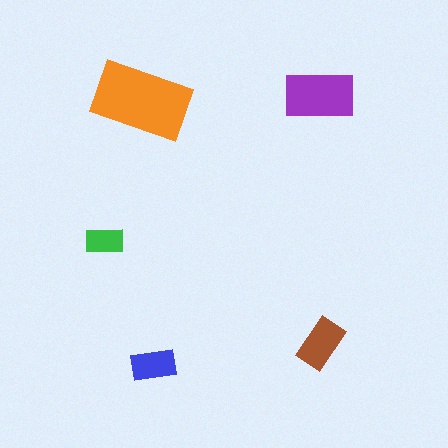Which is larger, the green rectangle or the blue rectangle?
The blue one.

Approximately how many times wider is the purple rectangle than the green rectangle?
About 2 times wider.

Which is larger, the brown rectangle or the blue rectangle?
The brown one.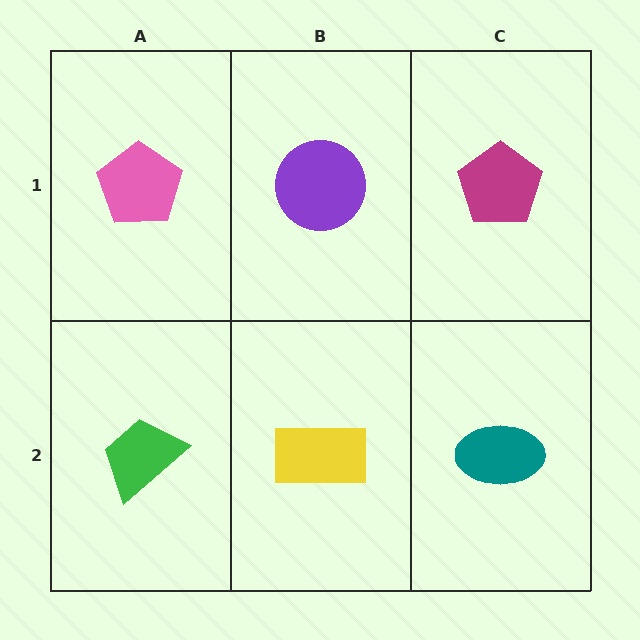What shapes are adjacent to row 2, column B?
A purple circle (row 1, column B), a green trapezoid (row 2, column A), a teal ellipse (row 2, column C).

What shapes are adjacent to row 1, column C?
A teal ellipse (row 2, column C), a purple circle (row 1, column B).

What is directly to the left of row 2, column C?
A yellow rectangle.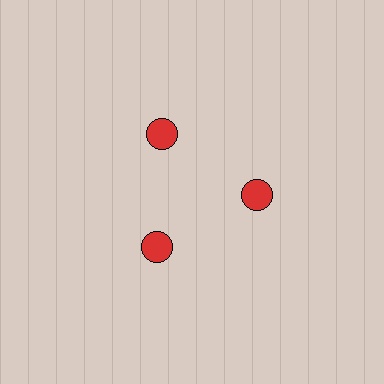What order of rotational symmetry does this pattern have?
This pattern has 3-fold rotational symmetry.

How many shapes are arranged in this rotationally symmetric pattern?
There are 3 shapes, arranged in 3 groups of 1.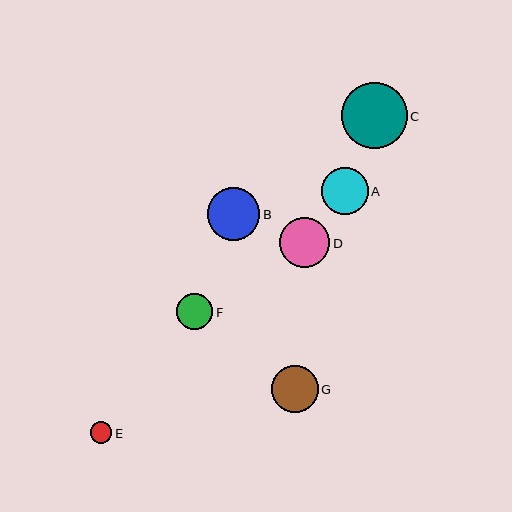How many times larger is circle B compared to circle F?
Circle B is approximately 1.5 times the size of circle F.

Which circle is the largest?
Circle C is the largest with a size of approximately 65 pixels.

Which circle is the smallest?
Circle E is the smallest with a size of approximately 22 pixels.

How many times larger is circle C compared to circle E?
Circle C is approximately 3.0 times the size of circle E.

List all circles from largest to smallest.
From largest to smallest: C, B, D, G, A, F, E.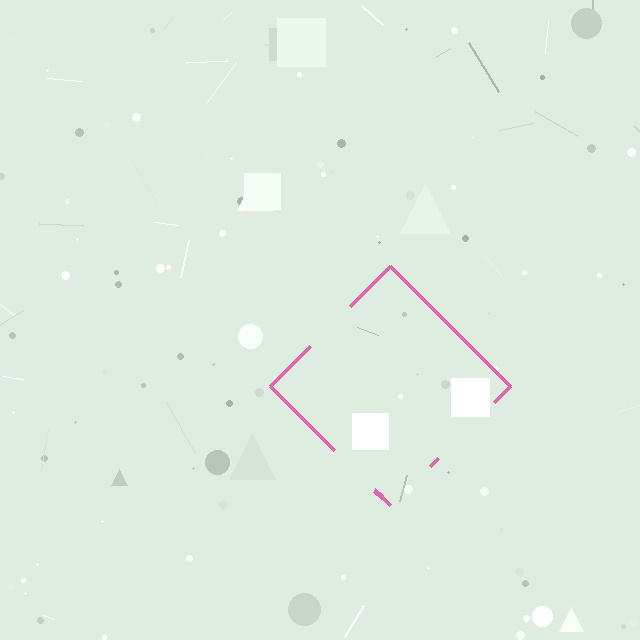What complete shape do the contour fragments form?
The contour fragments form a diamond.